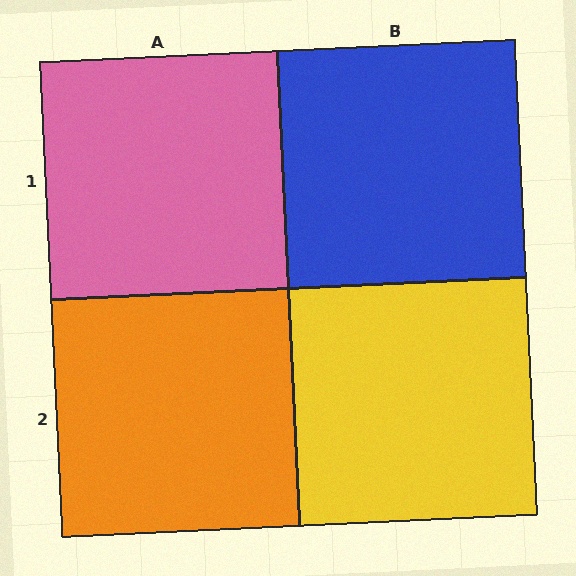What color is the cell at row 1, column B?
Blue.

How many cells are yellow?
1 cell is yellow.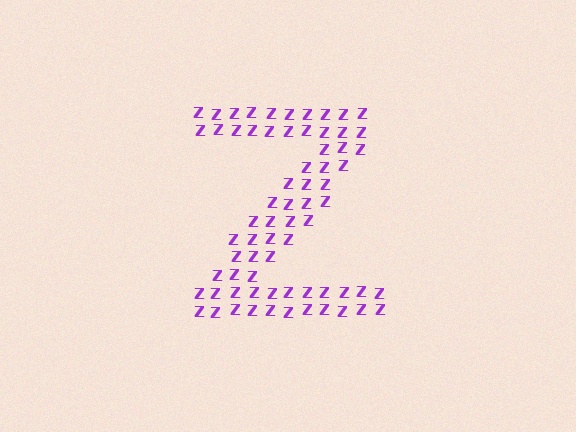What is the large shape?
The large shape is the letter Z.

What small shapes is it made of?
It is made of small letter Z's.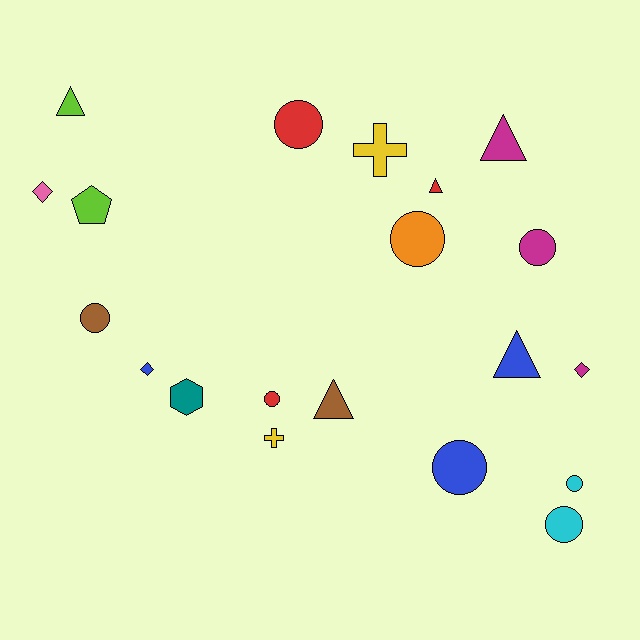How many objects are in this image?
There are 20 objects.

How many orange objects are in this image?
There is 1 orange object.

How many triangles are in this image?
There are 5 triangles.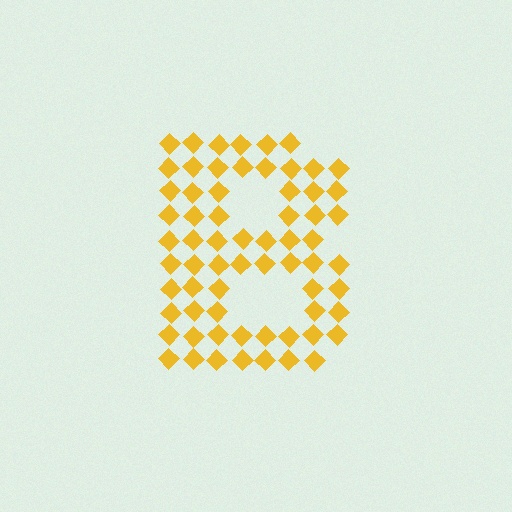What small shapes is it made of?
It is made of small diamonds.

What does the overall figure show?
The overall figure shows the letter B.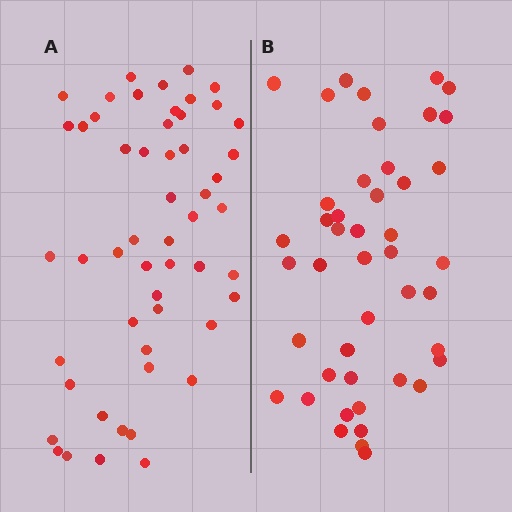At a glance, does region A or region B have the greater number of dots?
Region A (the left region) has more dots.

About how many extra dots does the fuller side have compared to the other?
Region A has roughly 8 or so more dots than region B.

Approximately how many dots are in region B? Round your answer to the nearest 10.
About 40 dots. (The exact count is 45, which rounds to 40.)